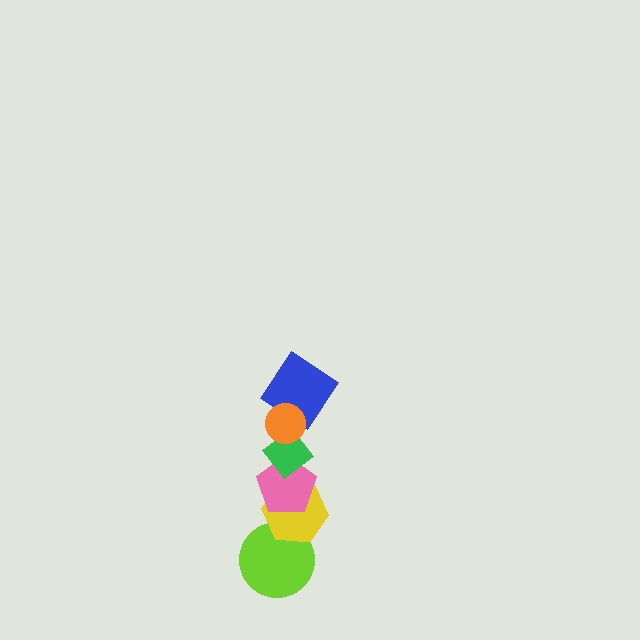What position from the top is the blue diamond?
The blue diamond is 2nd from the top.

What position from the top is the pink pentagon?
The pink pentagon is 4th from the top.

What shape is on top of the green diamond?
The blue diamond is on top of the green diamond.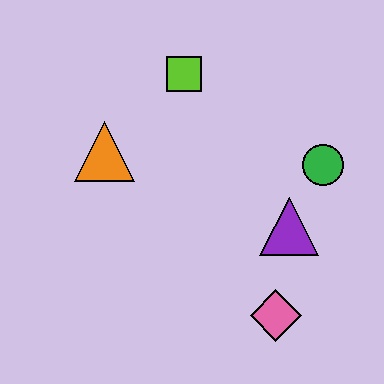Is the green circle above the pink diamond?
Yes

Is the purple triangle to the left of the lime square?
No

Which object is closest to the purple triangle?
The green circle is closest to the purple triangle.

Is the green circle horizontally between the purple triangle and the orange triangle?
No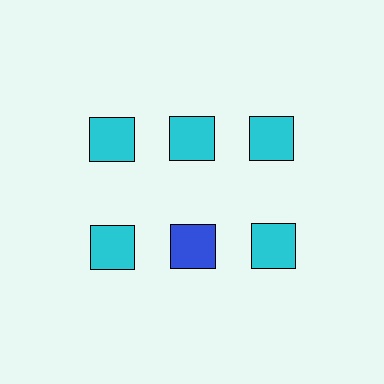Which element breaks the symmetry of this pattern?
The blue square in the second row, second from left column breaks the symmetry. All other shapes are cyan squares.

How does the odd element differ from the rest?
It has a different color: blue instead of cyan.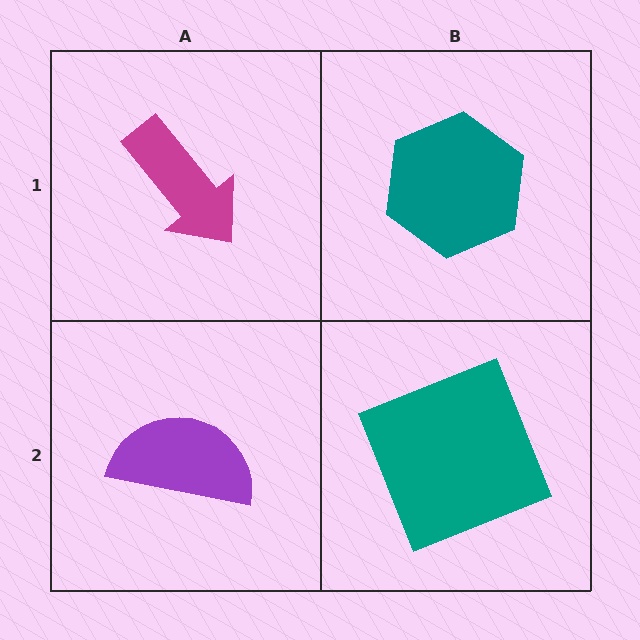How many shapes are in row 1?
2 shapes.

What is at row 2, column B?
A teal square.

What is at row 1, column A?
A magenta arrow.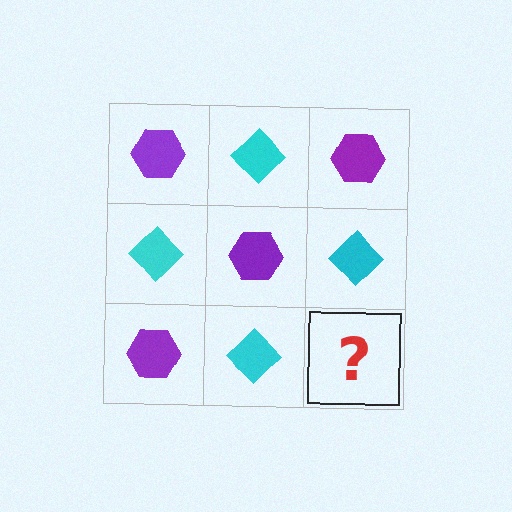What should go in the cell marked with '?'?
The missing cell should contain a purple hexagon.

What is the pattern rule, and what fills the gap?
The rule is that it alternates purple hexagon and cyan diamond in a checkerboard pattern. The gap should be filled with a purple hexagon.